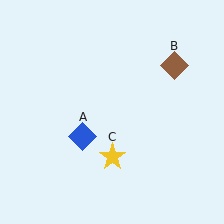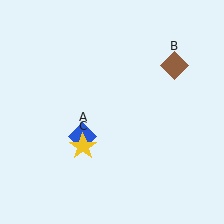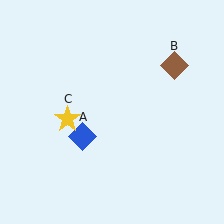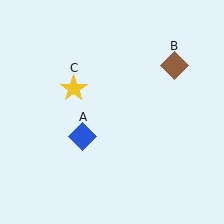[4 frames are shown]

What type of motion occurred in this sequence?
The yellow star (object C) rotated clockwise around the center of the scene.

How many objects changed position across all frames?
1 object changed position: yellow star (object C).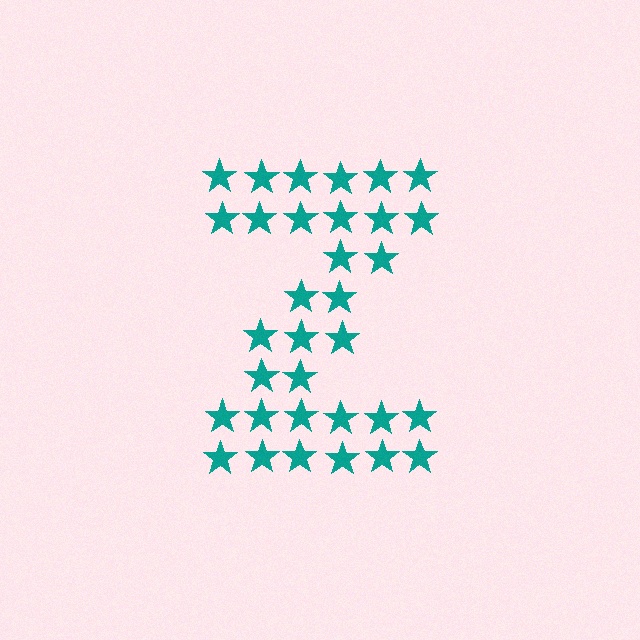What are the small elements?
The small elements are stars.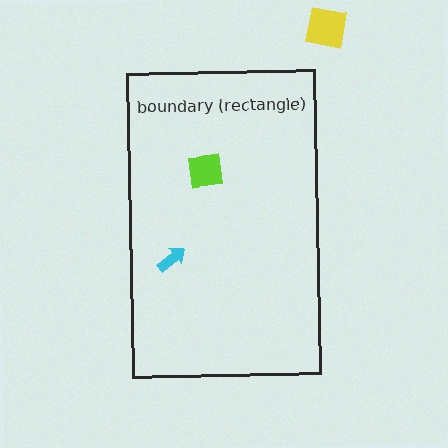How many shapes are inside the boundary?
2 inside, 1 outside.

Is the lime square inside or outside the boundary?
Inside.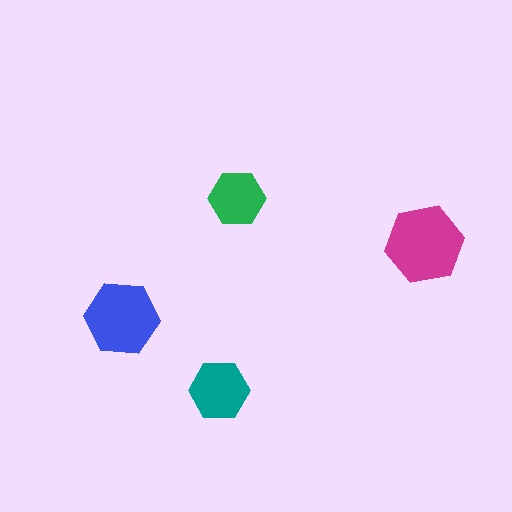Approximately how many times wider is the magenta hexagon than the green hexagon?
About 1.5 times wider.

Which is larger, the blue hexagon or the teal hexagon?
The blue one.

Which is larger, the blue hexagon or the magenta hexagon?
The magenta one.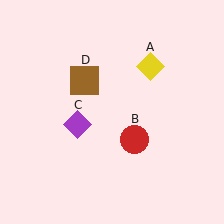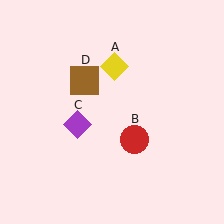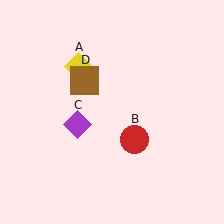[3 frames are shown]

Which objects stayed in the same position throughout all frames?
Red circle (object B) and purple diamond (object C) and brown square (object D) remained stationary.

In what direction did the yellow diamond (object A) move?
The yellow diamond (object A) moved left.